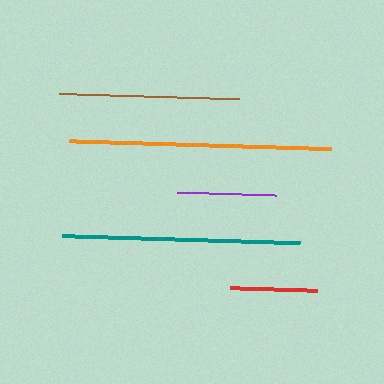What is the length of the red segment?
The red segment is approximately 87 pixels long.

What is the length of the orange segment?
The orange segment is approximately 262 pixels long.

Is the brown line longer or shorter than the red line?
The brown line is longer than the red line.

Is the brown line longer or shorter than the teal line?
The teal line is longer than the brown line.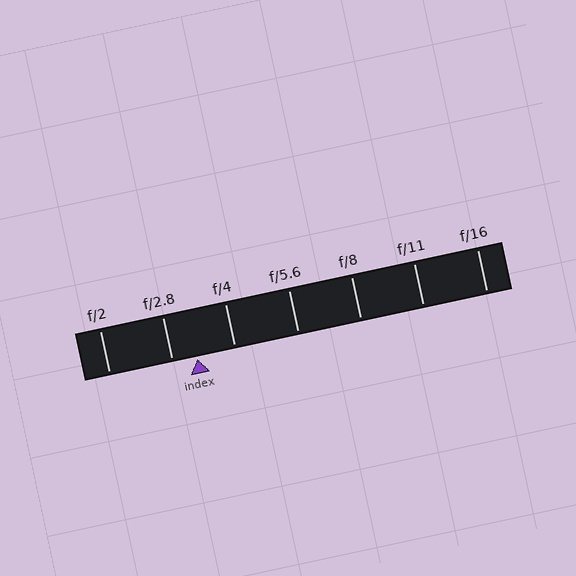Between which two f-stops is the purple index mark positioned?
The index mark is between f/2.8 and f/4.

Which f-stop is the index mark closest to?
The index mark is closest to f/2.8.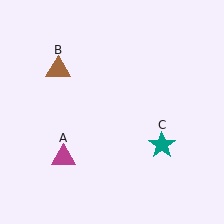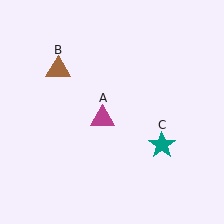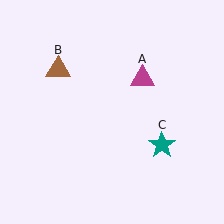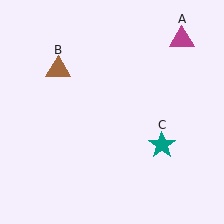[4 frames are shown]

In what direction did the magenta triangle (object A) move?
The magenta triangle (object A) moved up and to the right.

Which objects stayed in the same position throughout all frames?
Brown triangle (object B) and teal star (object C) remained stationary.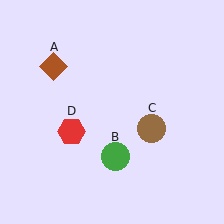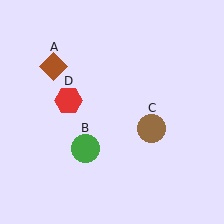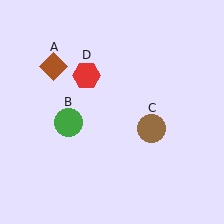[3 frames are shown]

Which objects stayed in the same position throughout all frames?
Brown diamond (object A) and brown circle (object C) remained stationary.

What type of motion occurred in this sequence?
The green circle (object B), red hexagon (object D) rotated clockwise around the center of the scene.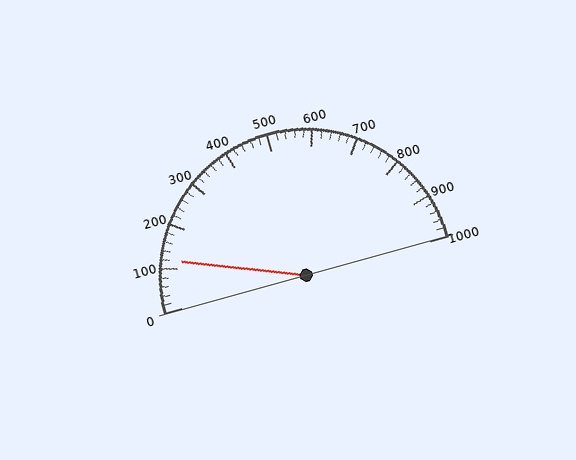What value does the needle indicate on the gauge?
The needle indicates approximately 120.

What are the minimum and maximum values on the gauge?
The gauge ranges from 0 to 1000.